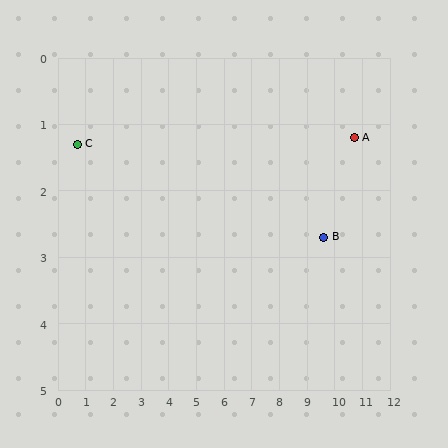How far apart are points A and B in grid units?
Points A and B are about 1.9 grid units apart.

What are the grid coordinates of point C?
Point C is at approximately (0.7, 1.3).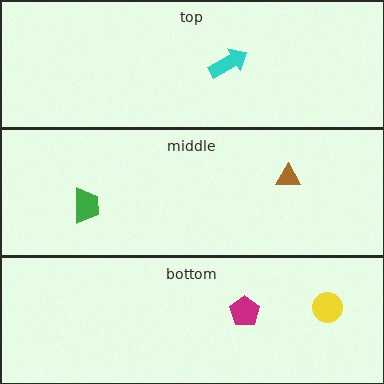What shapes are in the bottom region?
The magenta pentagon, the yellow circle.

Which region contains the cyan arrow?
The top region.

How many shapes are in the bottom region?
2.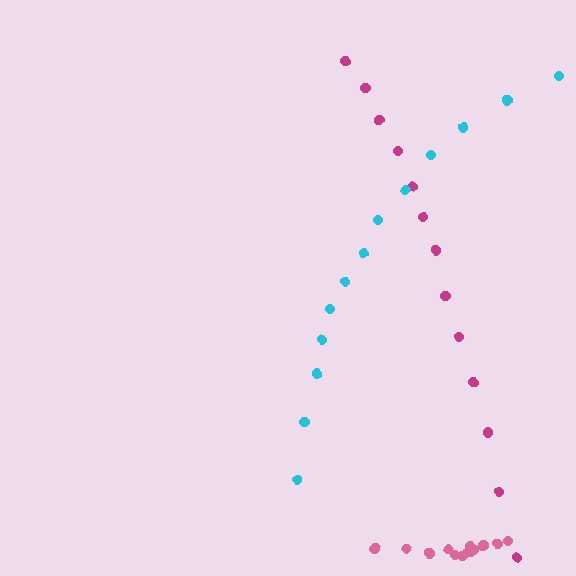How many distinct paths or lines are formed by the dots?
There are 3 distinct paths.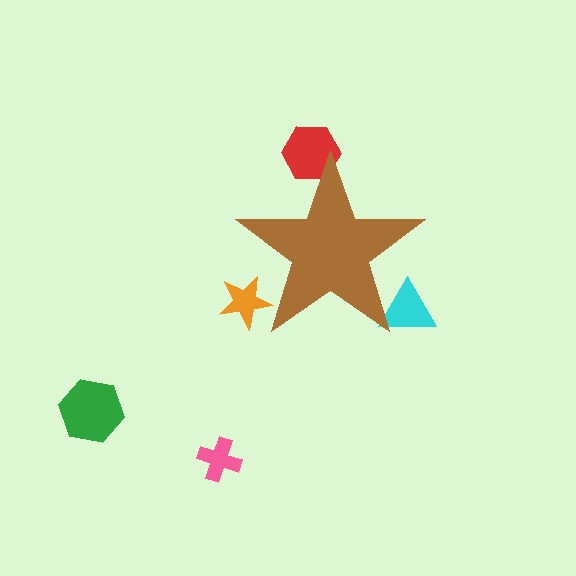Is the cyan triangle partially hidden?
Yes, the cyan triangle is partially hidden behind the brown star.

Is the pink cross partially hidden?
No, the pink cross is fully visible.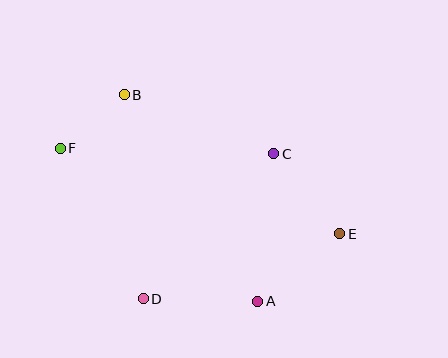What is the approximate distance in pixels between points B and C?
The distance between B and C is approximately 161 pixels.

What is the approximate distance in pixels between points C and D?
The distance between C and D is approximately 195 pixels.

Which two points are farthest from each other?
Points E and F are farthest from each other.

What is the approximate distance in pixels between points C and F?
The distance between C and F is approximately 214 pixels.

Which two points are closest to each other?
Points B and F are closest to each other.